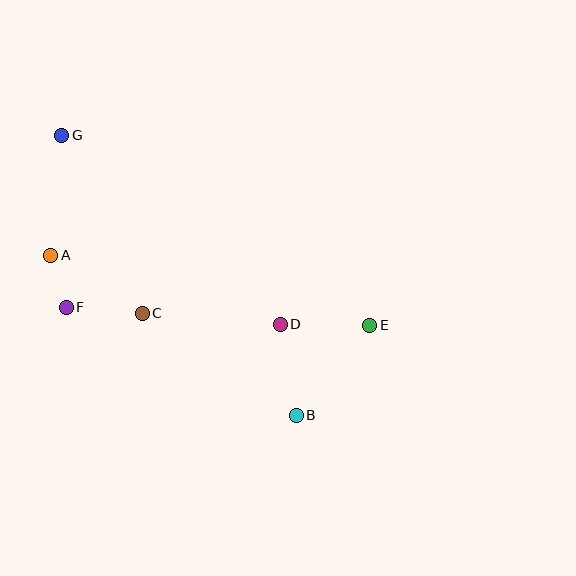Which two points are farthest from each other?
Points B and G are farthest from each other.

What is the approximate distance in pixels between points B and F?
The distance between B and F is approximately 254 pixels.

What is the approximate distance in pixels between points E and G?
The distance between E and G is approximately 362 pixels.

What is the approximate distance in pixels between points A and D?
The distance between A and D is approximately 240 pixels.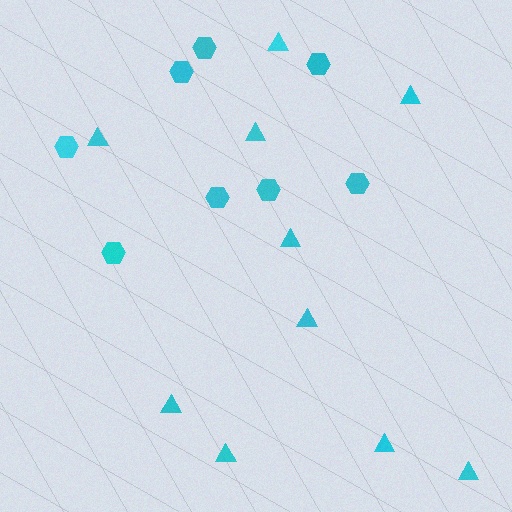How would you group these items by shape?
There are 2 groups: one group of hexagons (8) and one group of triangles (10).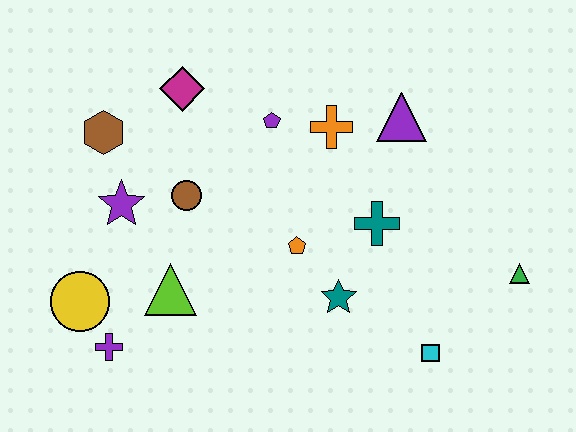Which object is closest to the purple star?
The brown circle is closest to the purple star.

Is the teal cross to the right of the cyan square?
No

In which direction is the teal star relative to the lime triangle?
The teal star is to the right of the lime triangle.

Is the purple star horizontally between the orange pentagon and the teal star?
No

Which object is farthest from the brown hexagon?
The green triangle is farthest from the brown hexagon.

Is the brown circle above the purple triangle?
No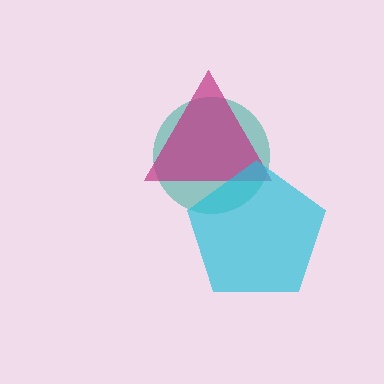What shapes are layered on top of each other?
The layered shapes are: a teal circle, a magenta triangle, a cyan pentagon.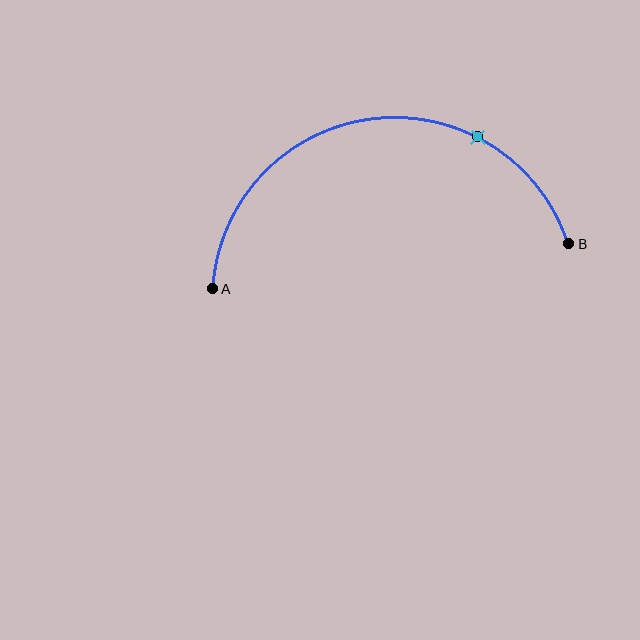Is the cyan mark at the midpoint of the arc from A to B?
No. The cyan mark lies on the arc but is closer to endpoint B. The arc midpoint would be at the point on the curve equidistant along the arc from both A and B.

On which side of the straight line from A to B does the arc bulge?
The arc bulges above the straight line connecting A and B.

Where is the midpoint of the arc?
The arc midpoint is the point on the curve farthest from the straight line joining A and B. It sits above that line.